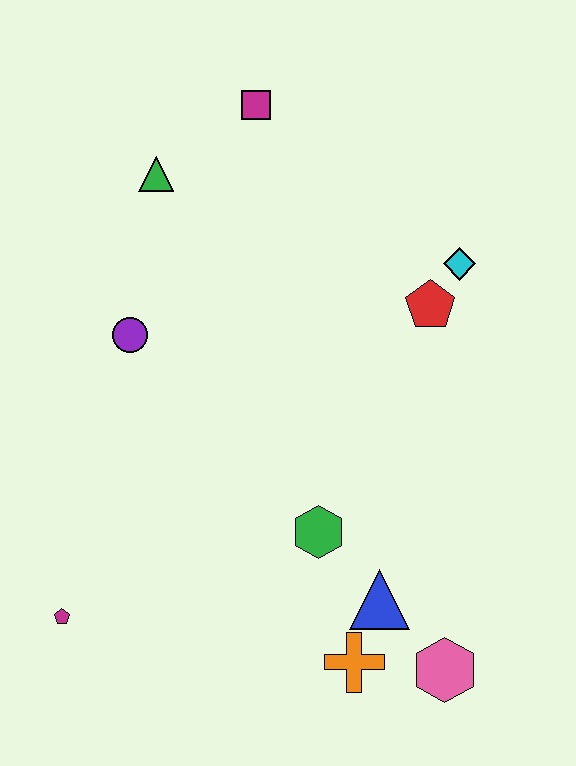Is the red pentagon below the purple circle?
No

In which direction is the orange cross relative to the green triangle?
The orange cross is below the green triangle.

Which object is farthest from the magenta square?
The pink hexagon is farthest from the magenta square.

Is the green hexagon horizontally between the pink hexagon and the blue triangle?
No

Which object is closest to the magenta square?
The green triangle is closest to the magenta square.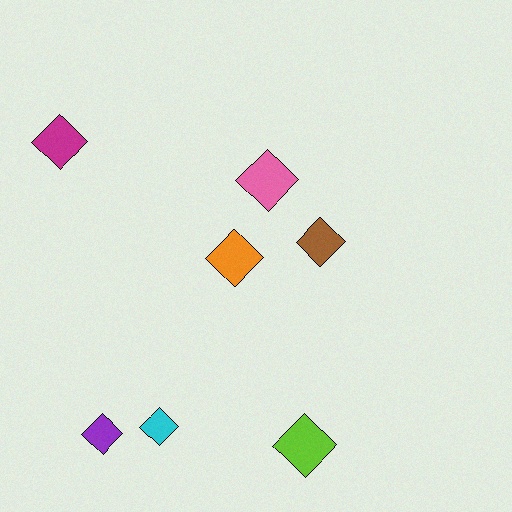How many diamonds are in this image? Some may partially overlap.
There are 7 diamonds.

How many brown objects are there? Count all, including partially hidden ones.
There is 1 brown object.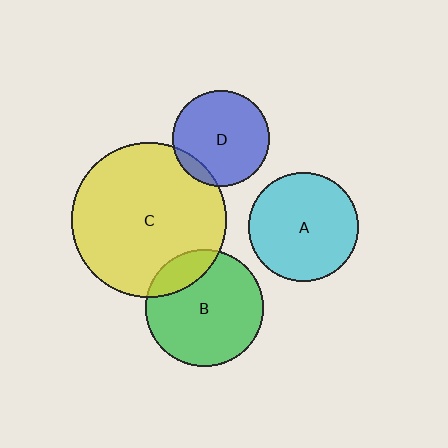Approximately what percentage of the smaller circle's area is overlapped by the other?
Approximately 10%.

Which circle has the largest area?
Circle C (yellow).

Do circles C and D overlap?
Yes.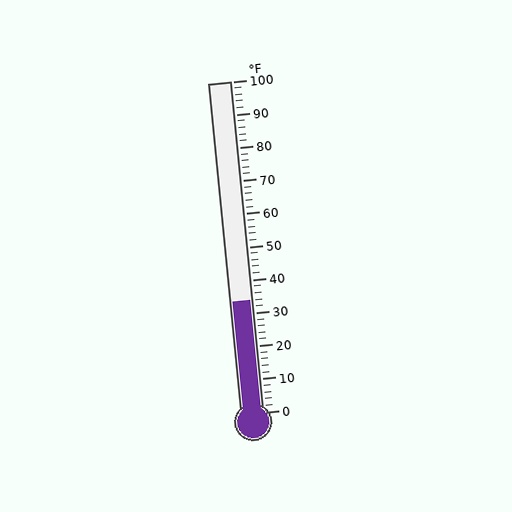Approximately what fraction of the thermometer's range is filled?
The thermometer is filled to approximately 35% of its range.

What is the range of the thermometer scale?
The thermometer scale ranges from 0°F to 100°F.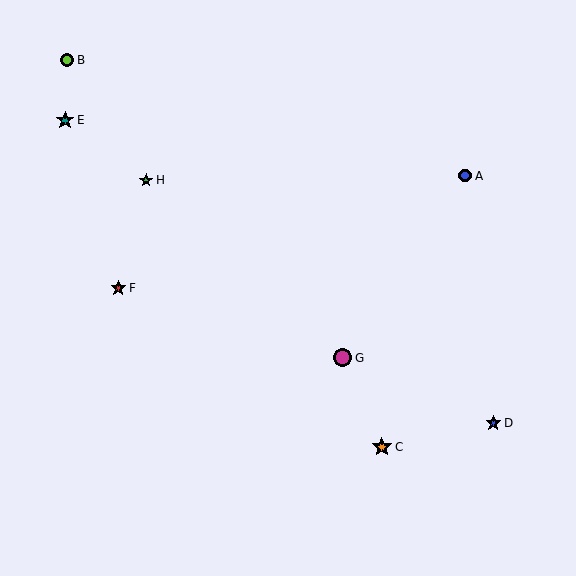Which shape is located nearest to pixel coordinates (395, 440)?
The orange star (labeled C) at (382, 447) is nearest to that location.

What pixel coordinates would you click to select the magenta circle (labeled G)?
Click at (342, 358) to select the magenta circle G.